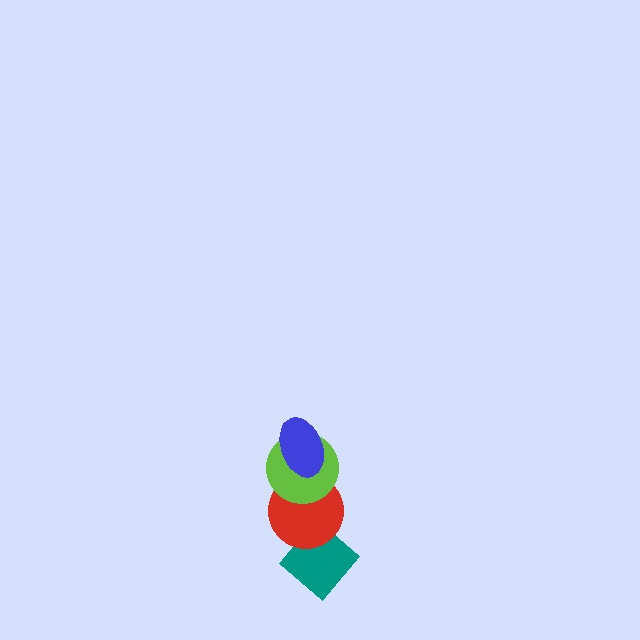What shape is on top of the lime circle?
The blue ellipse is on top of the lime circle.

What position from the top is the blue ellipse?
The blue ellipse is 1st from the top.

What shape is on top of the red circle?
The lime circle is on top of the red circle.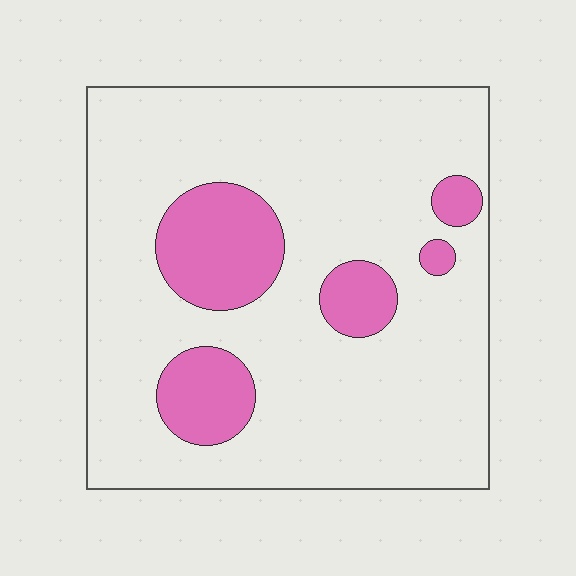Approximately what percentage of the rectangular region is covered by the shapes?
Approximately 20%.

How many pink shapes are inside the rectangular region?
5.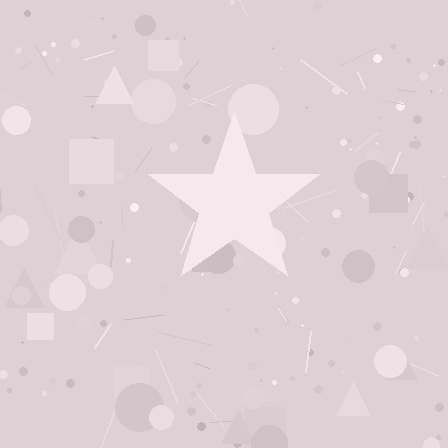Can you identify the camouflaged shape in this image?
The camouflaged shape is a star.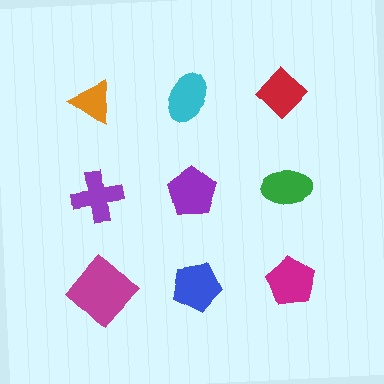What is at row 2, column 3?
A green ellipse.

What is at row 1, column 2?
A cyan ellipse.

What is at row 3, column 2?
A blue pentagon.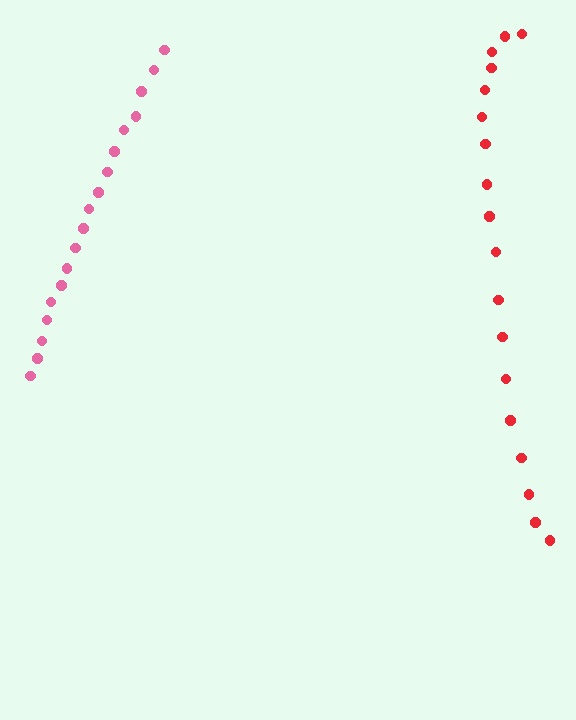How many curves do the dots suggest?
There are 2 distinct paths.